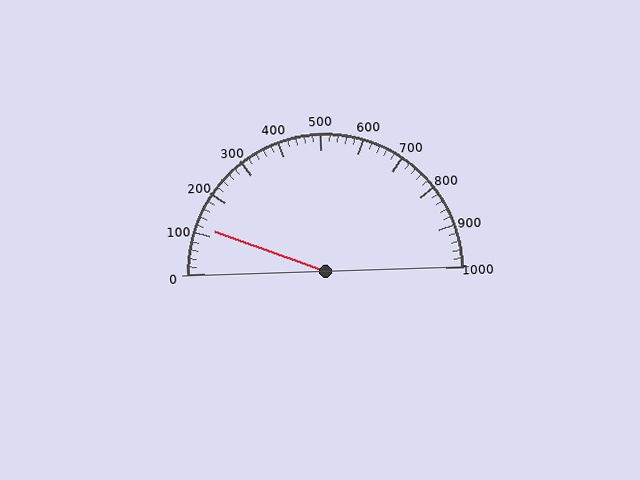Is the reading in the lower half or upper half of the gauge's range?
The reading is in the lower half of the range (0 to 1000).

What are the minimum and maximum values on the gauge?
The gauge ranges from 0 to 1000.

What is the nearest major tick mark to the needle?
The nearest major tick mark is 100.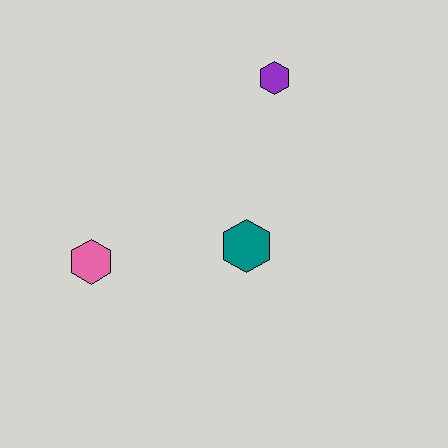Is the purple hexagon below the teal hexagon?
No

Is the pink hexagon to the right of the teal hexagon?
No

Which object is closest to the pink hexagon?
The teal hexagon is closest to the pink hexagon.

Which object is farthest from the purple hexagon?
The pink hexagon is farthest from the purple hexagon.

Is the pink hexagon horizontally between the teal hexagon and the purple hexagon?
No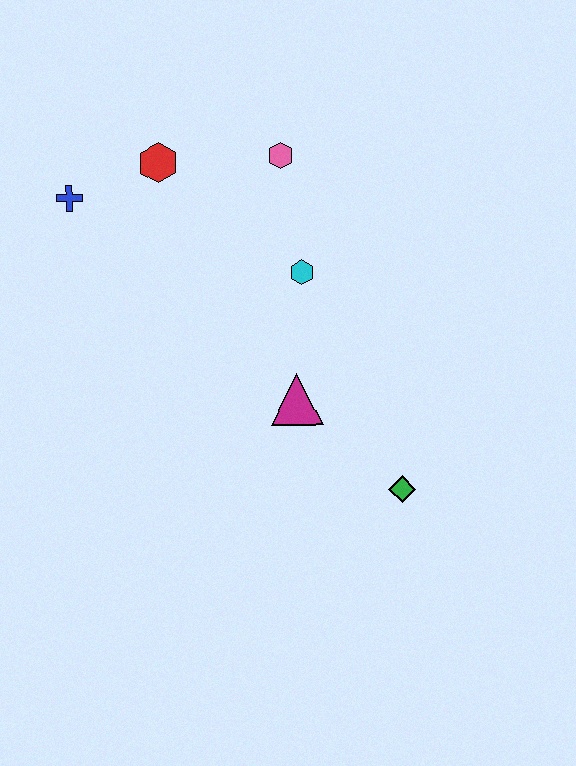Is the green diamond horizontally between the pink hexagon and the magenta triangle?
No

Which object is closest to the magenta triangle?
The cyan hexagon is closest to the magenta triangle.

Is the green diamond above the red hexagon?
No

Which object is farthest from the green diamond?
The blue cross is farthest from the green diamond.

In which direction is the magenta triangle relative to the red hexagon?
The magenta triangle is below the red hexagon.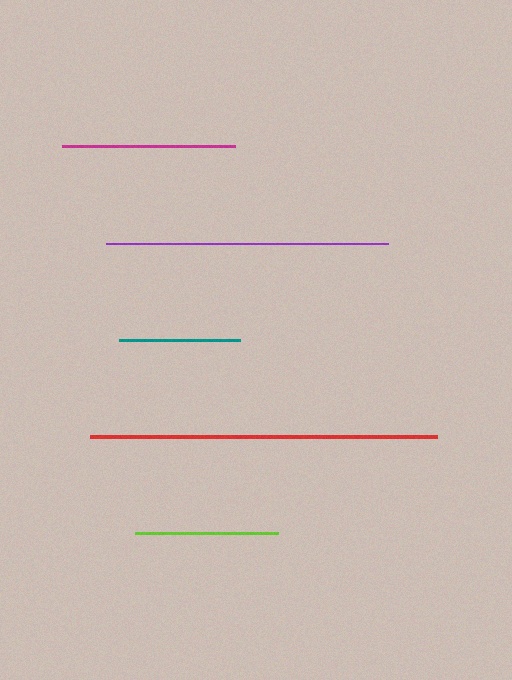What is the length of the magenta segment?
The magenta segment is approximately 173 pixels long.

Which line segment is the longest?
The red line is the longest at approximately 347 pixels.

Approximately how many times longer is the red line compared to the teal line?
The red line is approximately 2.9 times the length of the teal line.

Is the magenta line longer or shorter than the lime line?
The magenta line is longer than the lime line.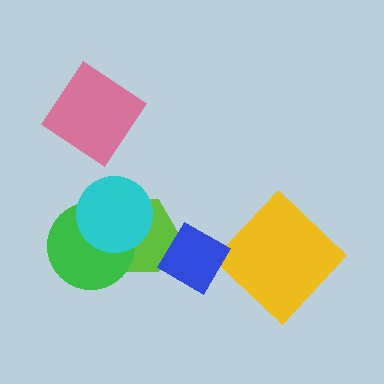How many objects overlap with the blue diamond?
1 object overlaps with the blue diamond.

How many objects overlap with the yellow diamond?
0 objects overlap with the yellow diamond.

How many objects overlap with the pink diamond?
0 objects overlap with the pink diamond.